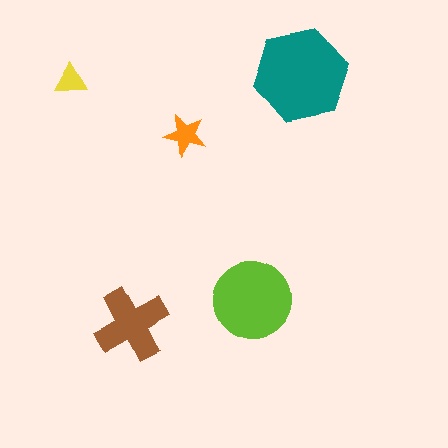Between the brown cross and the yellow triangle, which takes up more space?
The brown cross.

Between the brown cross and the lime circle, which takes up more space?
The lime circle.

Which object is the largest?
The teal hexagon.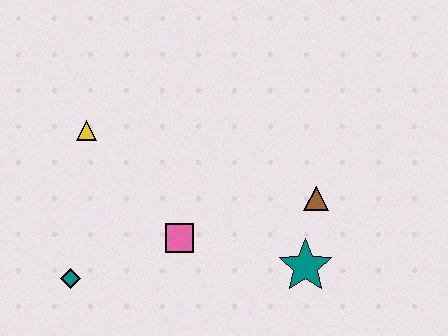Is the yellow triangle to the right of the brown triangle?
No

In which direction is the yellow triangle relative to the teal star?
The yellow triangle is to the left of the teal star.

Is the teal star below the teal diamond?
No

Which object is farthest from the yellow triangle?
The teal star is farthest from the yellow triangle.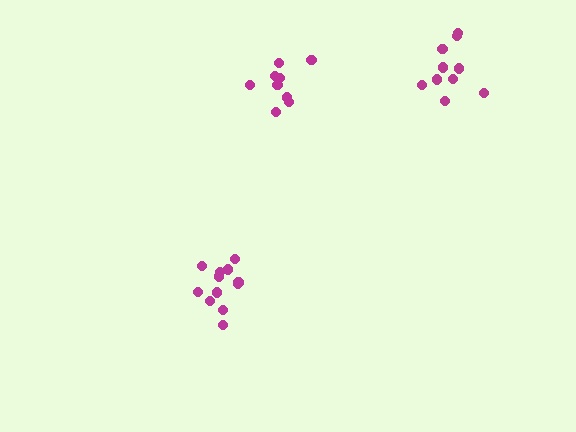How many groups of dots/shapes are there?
There are 3 groups.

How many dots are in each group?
Group 1: 9 dots, Group 2: 10 dots, Group 3: 12 dots (31 total).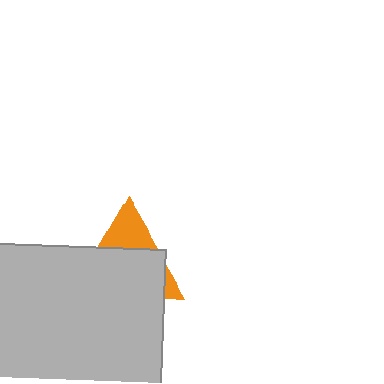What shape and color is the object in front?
The object in front is a light gray square.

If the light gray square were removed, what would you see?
You would see the complete orange triangle.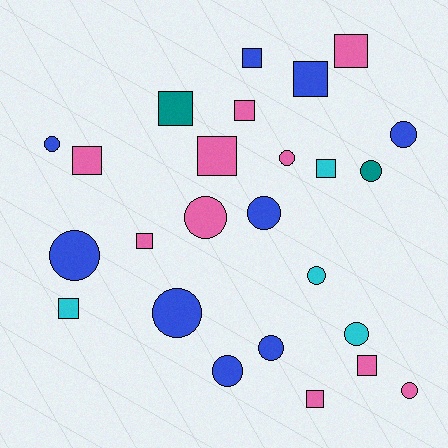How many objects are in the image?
There are 25 objects.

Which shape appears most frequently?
Circle, with 13 objects.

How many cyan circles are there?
There are 2 cyan circles.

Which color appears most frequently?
Pink, with 10 objects.